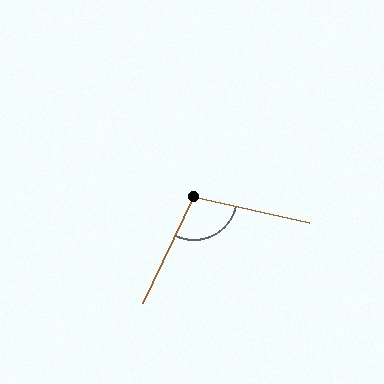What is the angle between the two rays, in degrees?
Approximately 103 degrees.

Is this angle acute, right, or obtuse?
It is obtuse.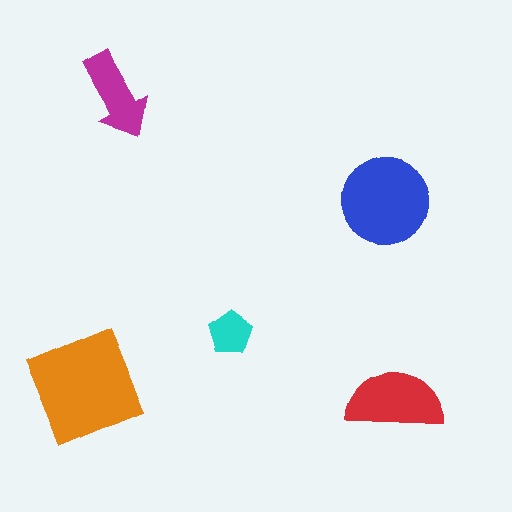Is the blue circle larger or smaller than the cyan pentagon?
Larger.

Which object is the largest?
The orange square.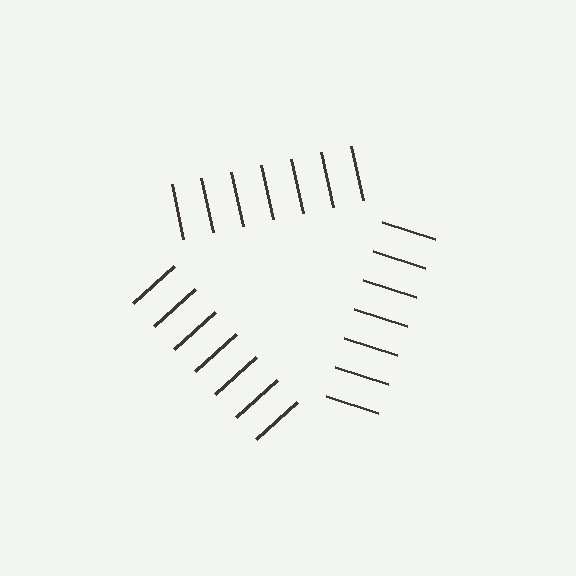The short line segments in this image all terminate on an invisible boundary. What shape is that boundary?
An illusory triangle — the line segments terminate on its edges but no continuous stroke is drawn.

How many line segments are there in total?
21 — 7 along each of the 3 edges.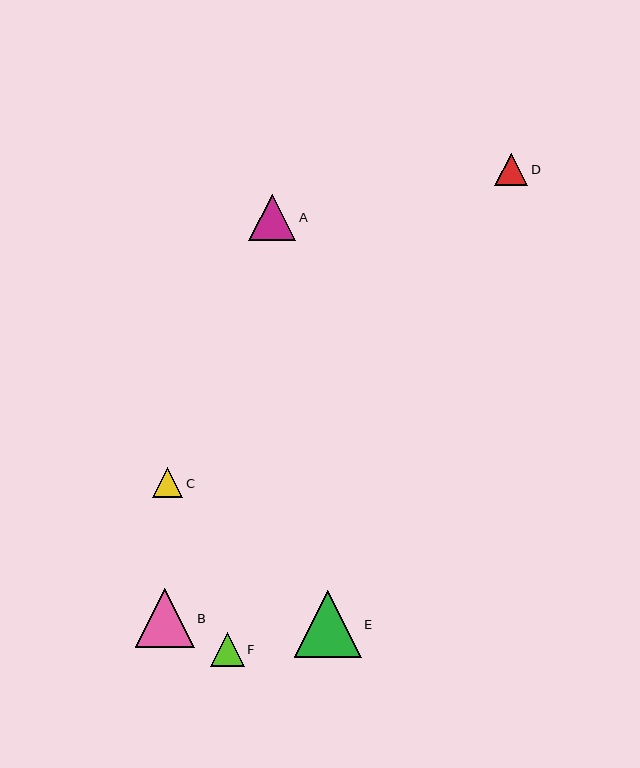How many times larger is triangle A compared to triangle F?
Triangle A is approximately 1.4 times the size of triangle F.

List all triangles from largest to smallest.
From largest to smallest: E, B, A, F, D, C.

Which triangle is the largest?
Triangle E is the largest with a size of approximately 67 pixels.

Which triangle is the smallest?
Triangle C is the smallest with a size of approximately 31 pixels.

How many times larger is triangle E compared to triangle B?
Triangle E is approximately 1.1 times the size of triangle B.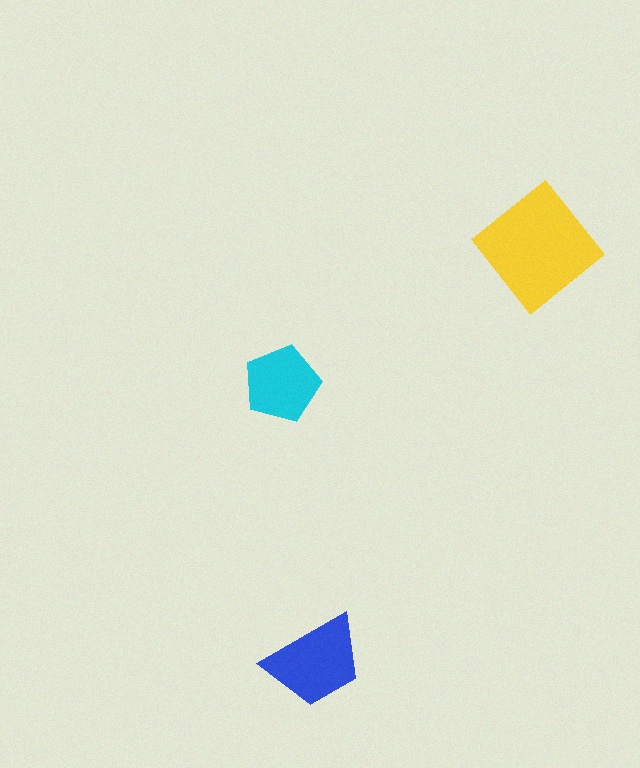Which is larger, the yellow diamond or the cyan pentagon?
The yellow diamond.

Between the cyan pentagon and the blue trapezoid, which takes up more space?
The blue trapezoid.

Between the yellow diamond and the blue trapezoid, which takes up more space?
The yellow diamond.